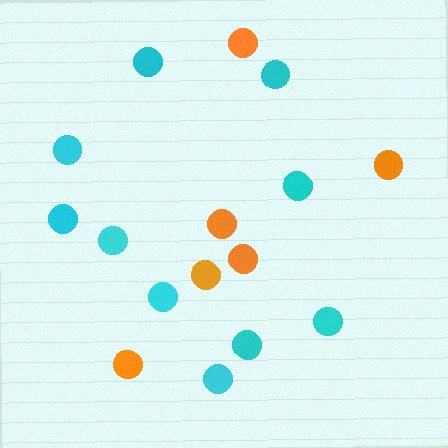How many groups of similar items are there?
There are 2 groups: one group of orange circles (6) and one group of cyan circles (10).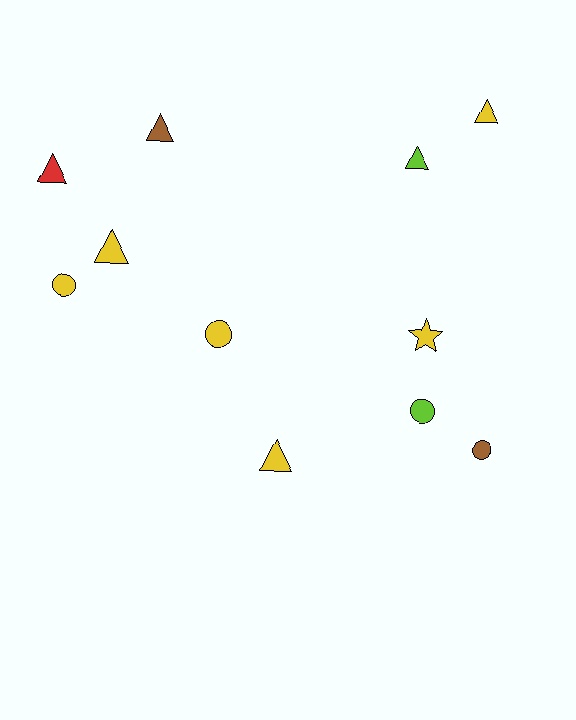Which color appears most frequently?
Yellow, with 6 objects.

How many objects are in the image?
There are 11 objects.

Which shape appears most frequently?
Triangle, with 6 objects.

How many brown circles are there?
There is 1 brown circle.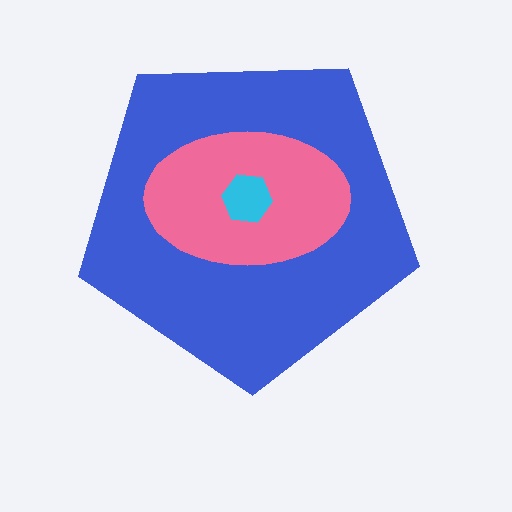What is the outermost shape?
The blue pentagon.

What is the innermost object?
The cyan hexagon.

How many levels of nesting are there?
3.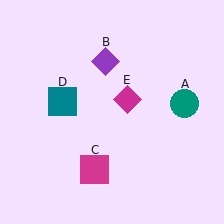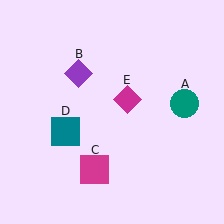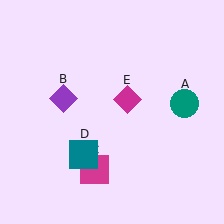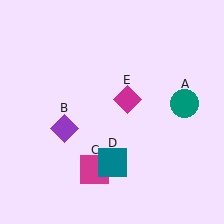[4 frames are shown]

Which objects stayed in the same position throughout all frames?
Teal circle (object A) and magenta square (object C) and magenta diamond (object E) remained stationary.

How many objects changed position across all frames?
2 objects changed position: purple diamond (object B), teal square (object D).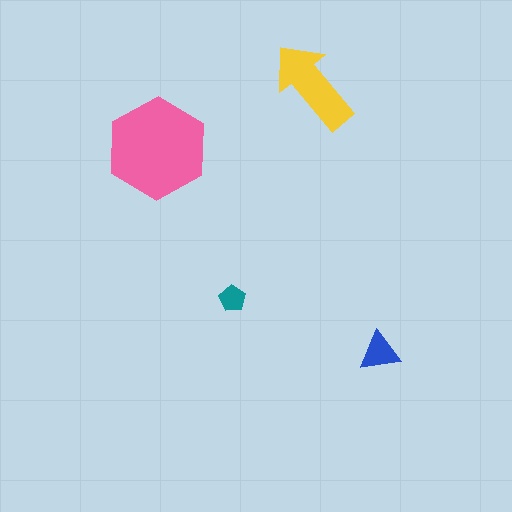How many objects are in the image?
There are 4 objects in the image.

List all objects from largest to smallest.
The pink hexagon, the yellow arrow, the blue triangle, the teal pentagon.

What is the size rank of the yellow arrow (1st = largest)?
2nd.